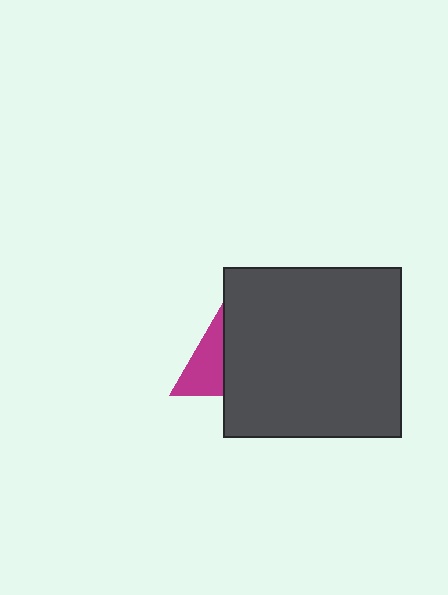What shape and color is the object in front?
The object in front is a dark gray rectangle.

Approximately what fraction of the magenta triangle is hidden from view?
Roughly 62% of the magenta triangle is hidden behind the dark gray rectangle.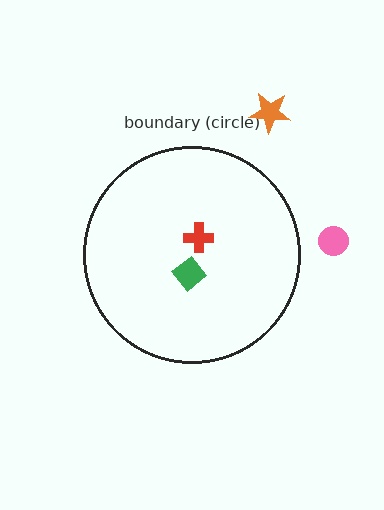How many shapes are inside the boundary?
2 inside, 2 outside.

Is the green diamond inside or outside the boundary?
Inside.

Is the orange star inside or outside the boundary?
Outside.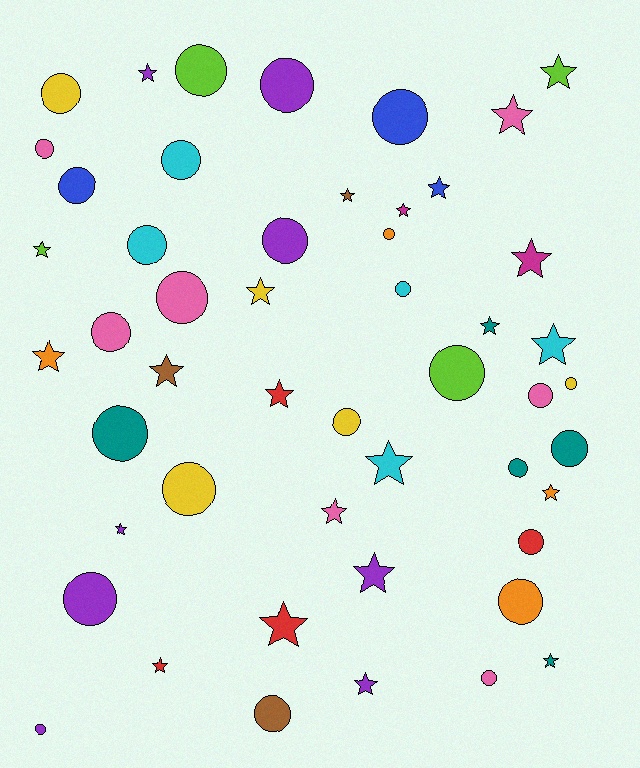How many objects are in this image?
There are 50 objects.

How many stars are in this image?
There are 23 stars.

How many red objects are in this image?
There are 4 red objects.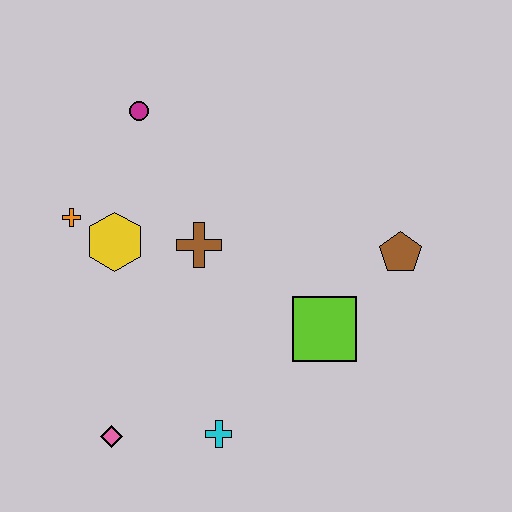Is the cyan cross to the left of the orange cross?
No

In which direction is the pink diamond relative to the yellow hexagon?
The pink diamond is below the yellow hexagon.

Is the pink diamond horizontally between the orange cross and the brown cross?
Yes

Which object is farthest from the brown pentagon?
The pink diamond is farthest from the brown pentagon.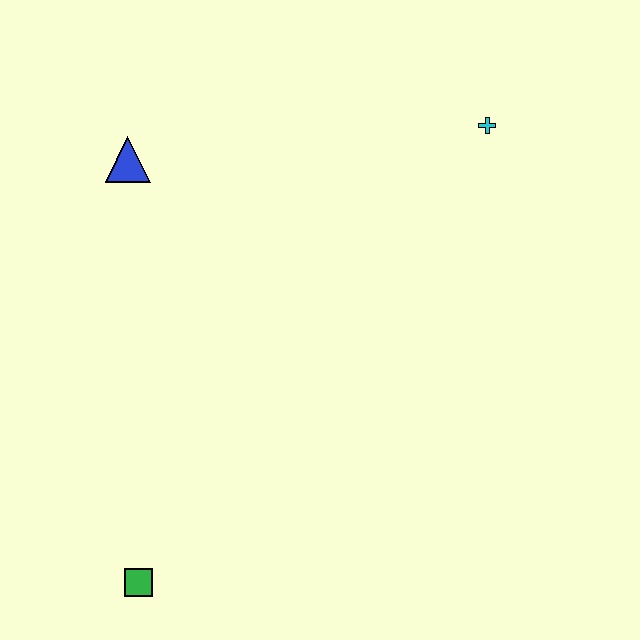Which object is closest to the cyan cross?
The blue triangle is closest to the cyan cross.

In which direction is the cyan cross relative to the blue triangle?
The cyan cross is to the right of the blue triangle.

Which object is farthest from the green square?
The cyan cross is farthest from the green square.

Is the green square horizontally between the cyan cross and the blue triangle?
Yes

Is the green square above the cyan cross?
No